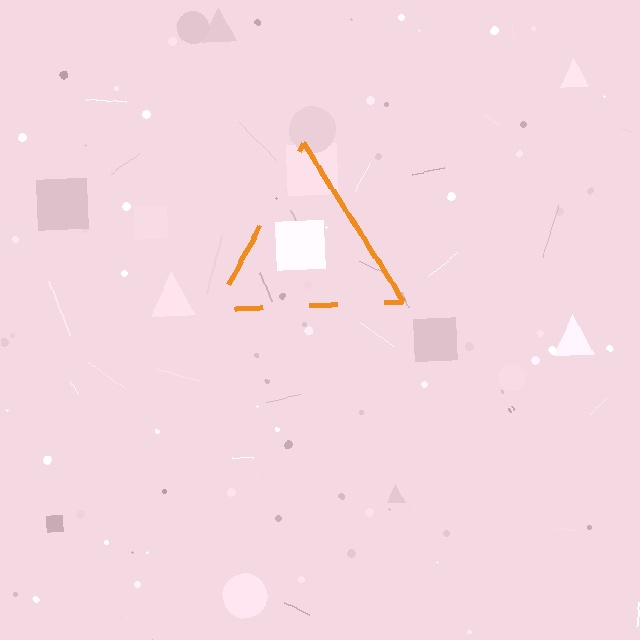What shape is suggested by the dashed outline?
The dashed outline suggests a triangle.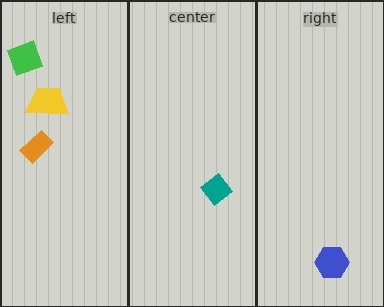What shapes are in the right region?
The blue hexagon.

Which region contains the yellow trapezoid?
The left region.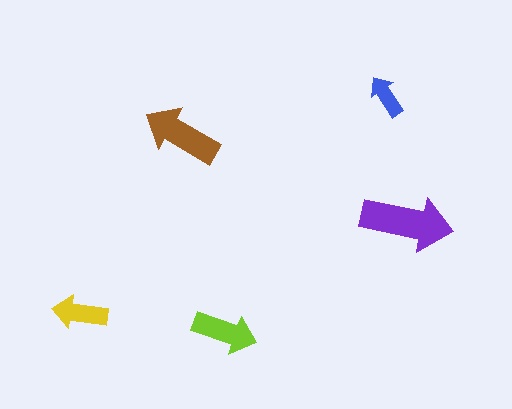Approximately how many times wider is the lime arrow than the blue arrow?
About 1.5 times wider.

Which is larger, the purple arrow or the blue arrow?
The purple one.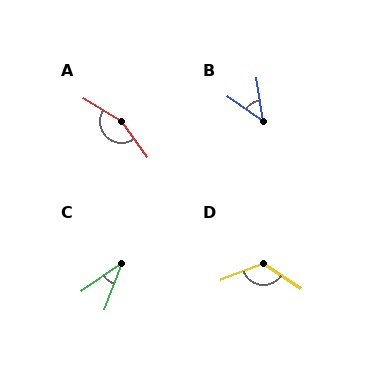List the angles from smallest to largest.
C (35°), B (47°), D (124°), A (156°).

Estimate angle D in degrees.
Approximately 124 degrees.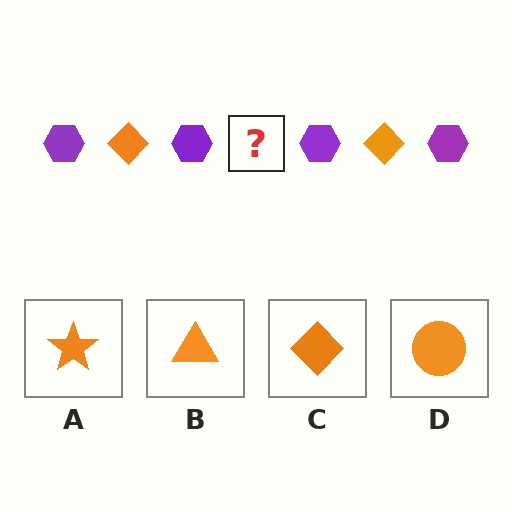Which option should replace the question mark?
Option C.